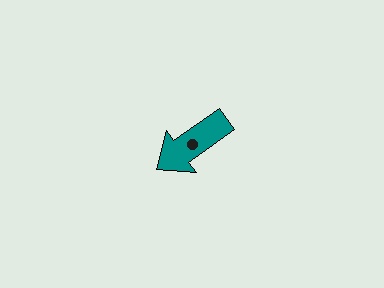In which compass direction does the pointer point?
Southwest.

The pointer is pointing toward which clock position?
Roughly 8 o'clock.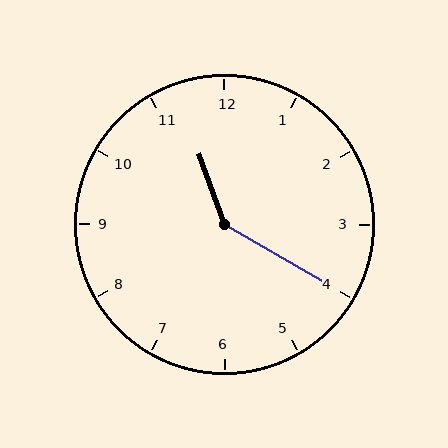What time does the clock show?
11:20.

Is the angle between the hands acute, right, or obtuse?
It is obtuse.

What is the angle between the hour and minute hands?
Approximately 140 degrees.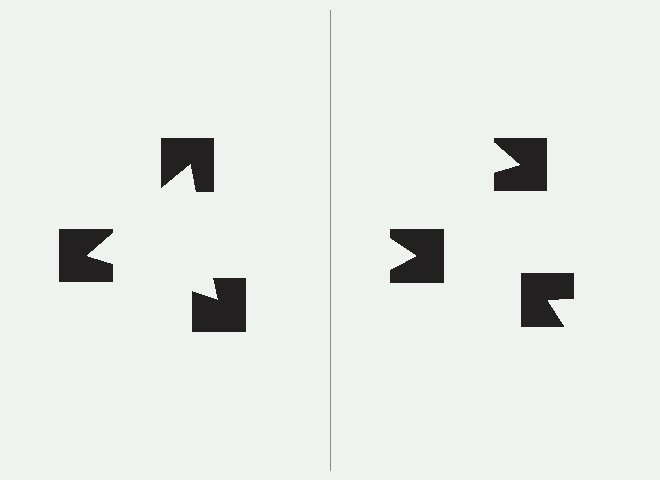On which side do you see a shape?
An illusory triangle appears on the left side. On the right side the wedge cuts are rotated, so no coherent shape forms.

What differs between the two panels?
The notched squares are positioned identically on both sides; only the wedge orientations differ. On the left they align to a triangle; on the right they are misaligned.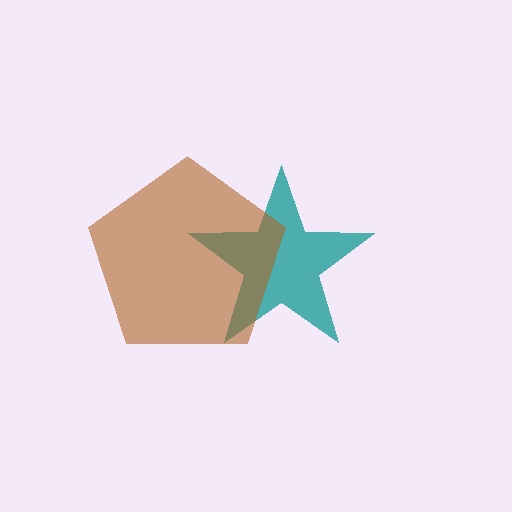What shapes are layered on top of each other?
The layered shapes are: a teal star, a brown pentagon.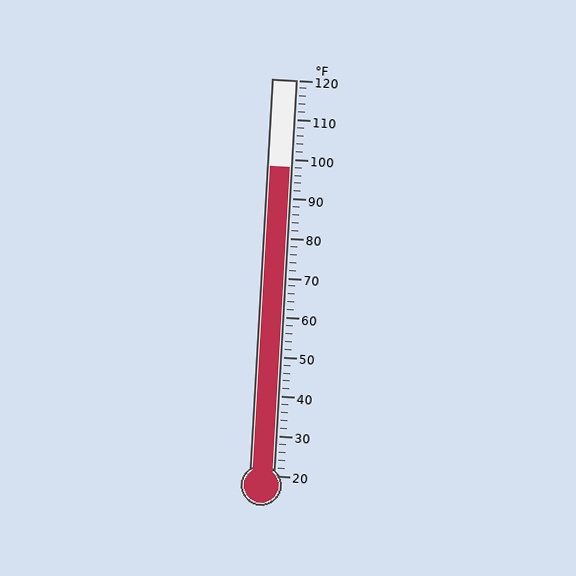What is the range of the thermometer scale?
The thermometer scale ranges from 20°F to 120°F.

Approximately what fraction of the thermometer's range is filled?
The thermometer is filled to approximately 80% of its range.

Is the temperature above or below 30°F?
The temperature is above 30°F.